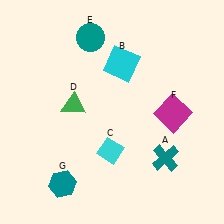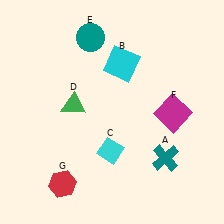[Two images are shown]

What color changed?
The hexagon (G) changed from teal in Image 1 to red in Image 2.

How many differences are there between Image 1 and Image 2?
There is 1 difference between the two images.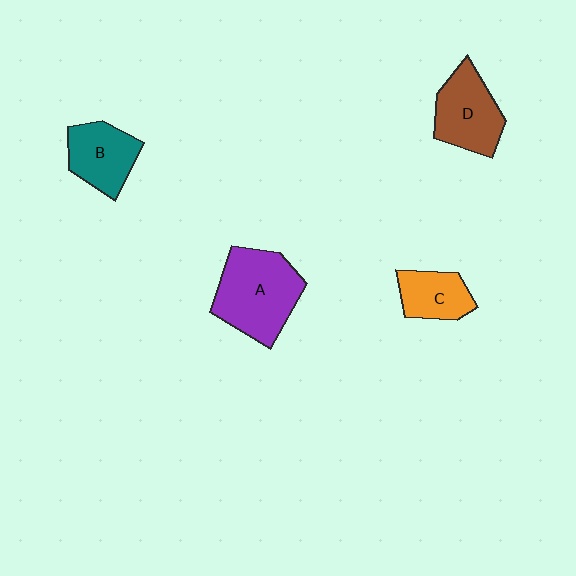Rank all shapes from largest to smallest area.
From largest to smallest: A (purple), D (brown), B (teal), C (orange).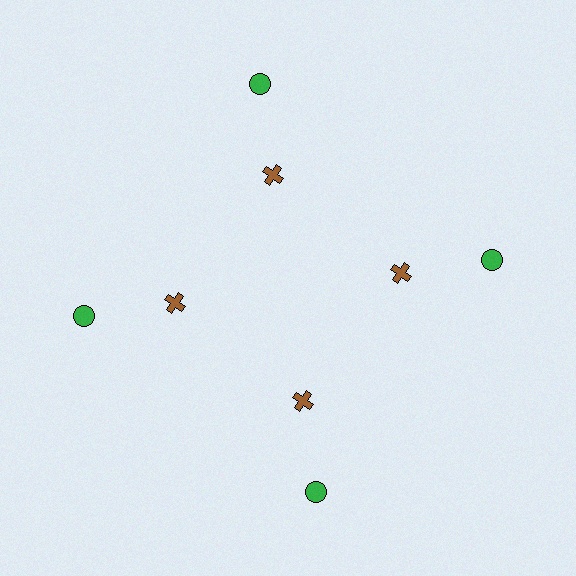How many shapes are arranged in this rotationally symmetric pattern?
There are 8 shapes, arranged in 4 groups of 2.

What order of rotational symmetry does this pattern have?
This pattern has 4-fold rotational symmetry.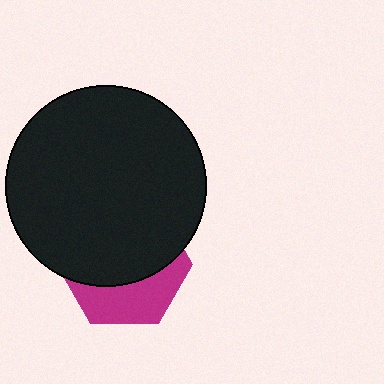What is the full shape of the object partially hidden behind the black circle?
The partially hidden object is a magenta hexagon.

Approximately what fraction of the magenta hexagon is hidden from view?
Roughly 64% of the magenta hexagon is hidden behind the black circle.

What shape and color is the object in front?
The object in front is a black circle.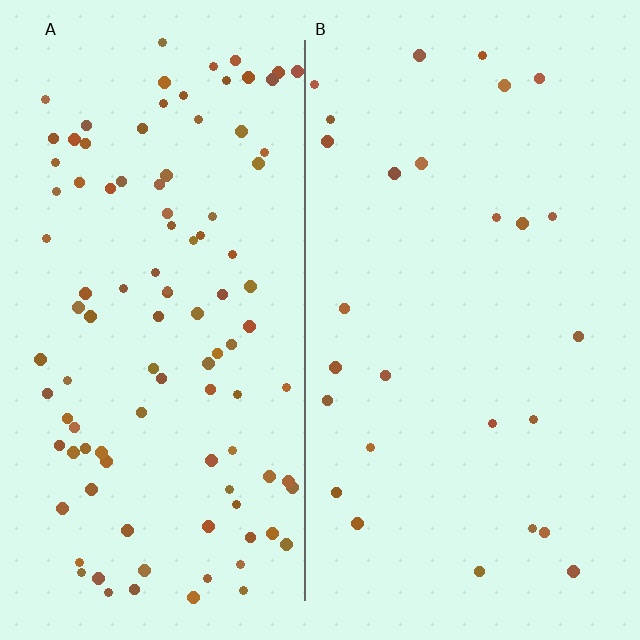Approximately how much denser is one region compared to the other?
Approximately 3.9× — region A over region B.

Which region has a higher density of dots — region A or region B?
A (the left).